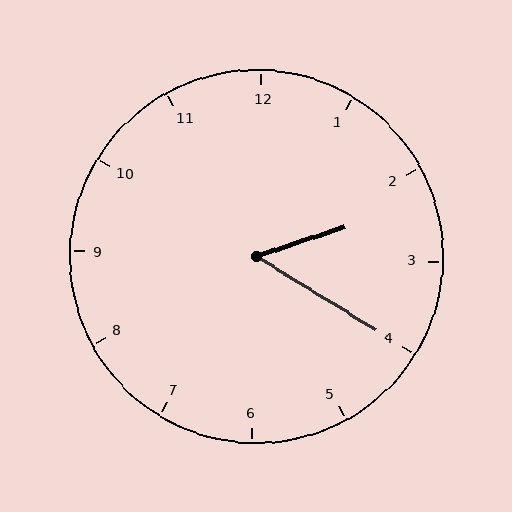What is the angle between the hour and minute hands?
Approximately 50 degrees.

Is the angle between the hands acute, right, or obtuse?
It is acute.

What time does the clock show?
2:20.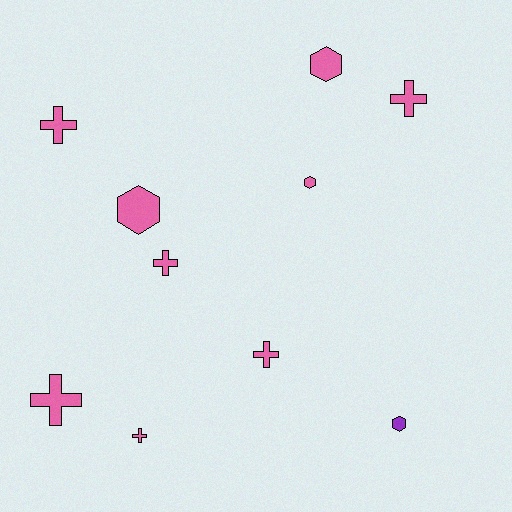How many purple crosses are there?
There are no purple crosses.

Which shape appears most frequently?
Cross, with 6 objects.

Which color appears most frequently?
Pink, with 9 objects.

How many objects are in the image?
There are 10 objects.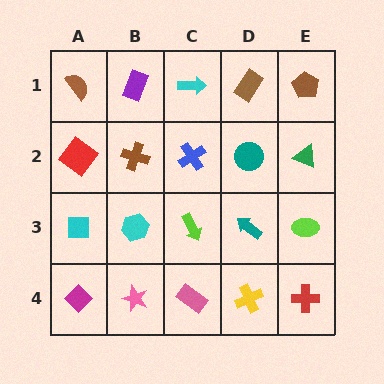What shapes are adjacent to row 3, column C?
A blue cross (row 2, column C), a pink rectangle (row 4, column C), a cyan hexagon (row 3, column B), a teal arrow (row 3, column D).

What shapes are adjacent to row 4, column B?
A cyan hexagon (row 3, column B), a magenta diamond (row 4, column A), a pink rectangle (row 4, column C).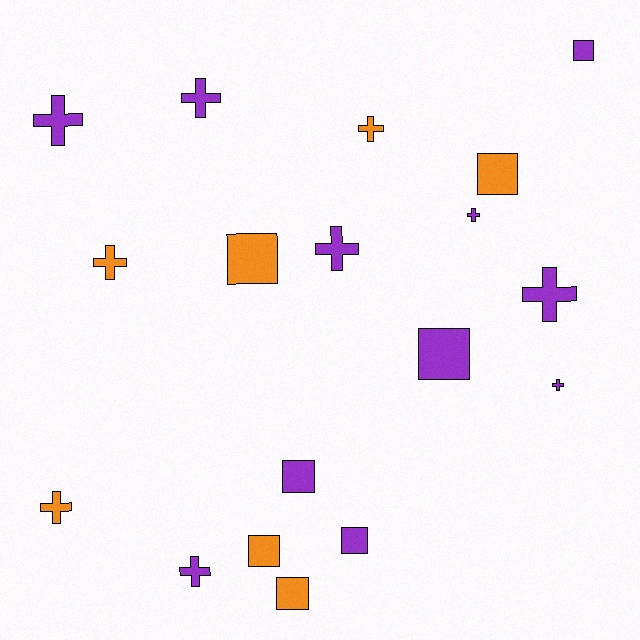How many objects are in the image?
There are 18 objects.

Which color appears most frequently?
Purple, with 11 objects.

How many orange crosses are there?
There are 3 orange crosses.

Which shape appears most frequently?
Cross, with 10 objects.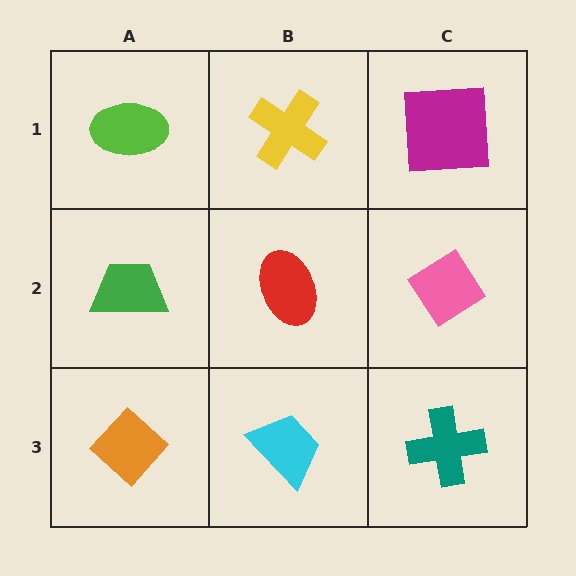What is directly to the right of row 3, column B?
A teal cross.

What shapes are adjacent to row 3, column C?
A pink diamond (row 2, column C), a cyan trapezoid (row 3, column B).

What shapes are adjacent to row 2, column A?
A lime ellipse (row 1, column A), an orange diamond (row 3, column A), a red ellipse (row 2, column B).